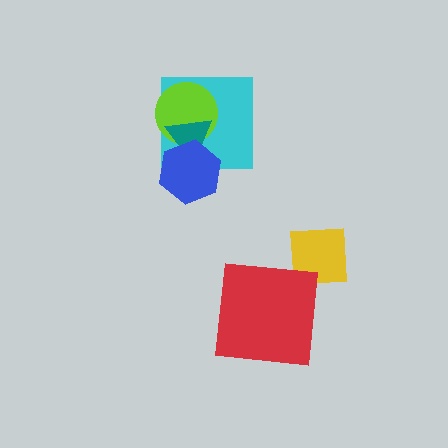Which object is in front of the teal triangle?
The blue hexagon is in front of the teal triangle.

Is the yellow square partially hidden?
No, no other shape covers it.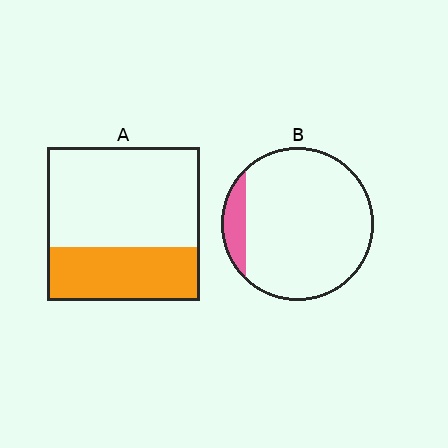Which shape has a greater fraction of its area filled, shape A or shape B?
Shape A.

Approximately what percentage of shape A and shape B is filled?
A is approximately 35% and B is approximately 10%.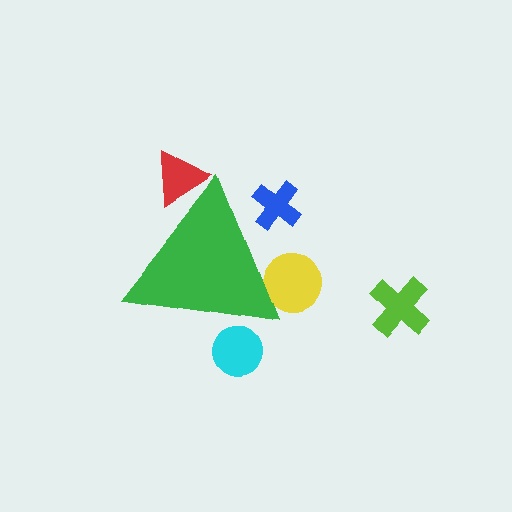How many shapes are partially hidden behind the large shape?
4 shapes are partially hidden.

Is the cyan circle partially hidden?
Yes, the cyan circle is partially hidden behind the green triangle.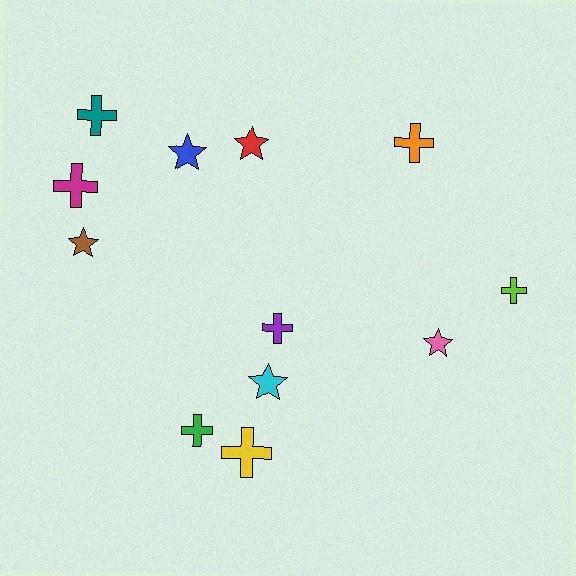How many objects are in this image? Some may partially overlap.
There are 12 objects.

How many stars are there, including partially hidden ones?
There are 5 stars.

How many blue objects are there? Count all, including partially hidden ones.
There is 1 blue object.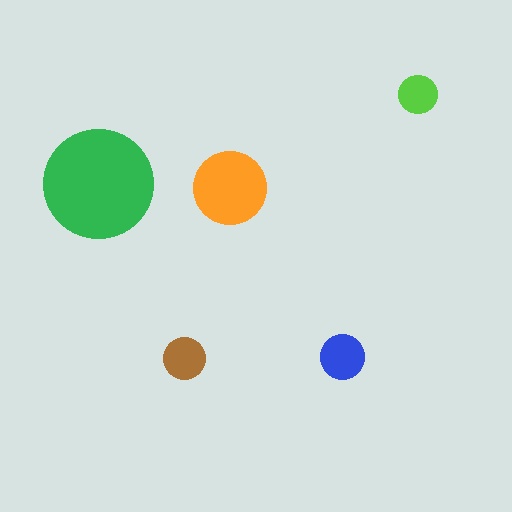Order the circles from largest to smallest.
the green one, the orange one, the blue one, the brown one, the lime one.